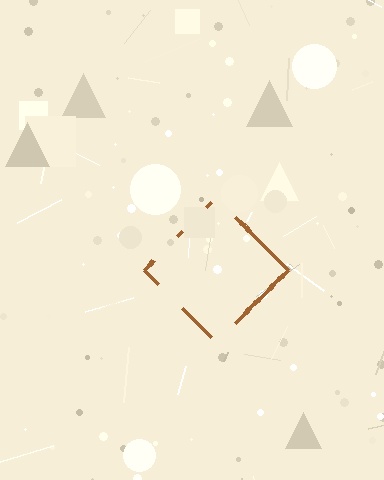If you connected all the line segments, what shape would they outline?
They would outline a diamond.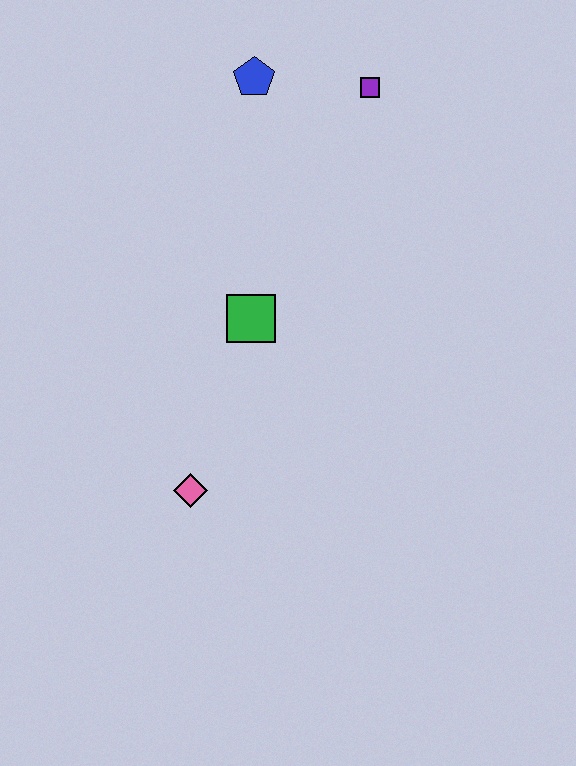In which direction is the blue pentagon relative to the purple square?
The blue pentagon is to the left of the purple square.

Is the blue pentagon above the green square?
Yes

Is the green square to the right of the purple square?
No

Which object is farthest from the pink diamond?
The purple square is farthest from the pink diamond.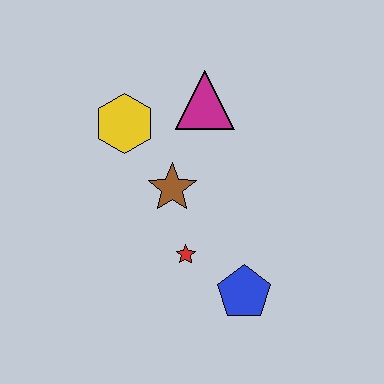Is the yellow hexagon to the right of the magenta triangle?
No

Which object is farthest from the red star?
The magenta triangle is farthest from the red star.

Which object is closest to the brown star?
The red star is closest to the brown star.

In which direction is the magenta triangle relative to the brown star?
The magenta triangle is above the brown star.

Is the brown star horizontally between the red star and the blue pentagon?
No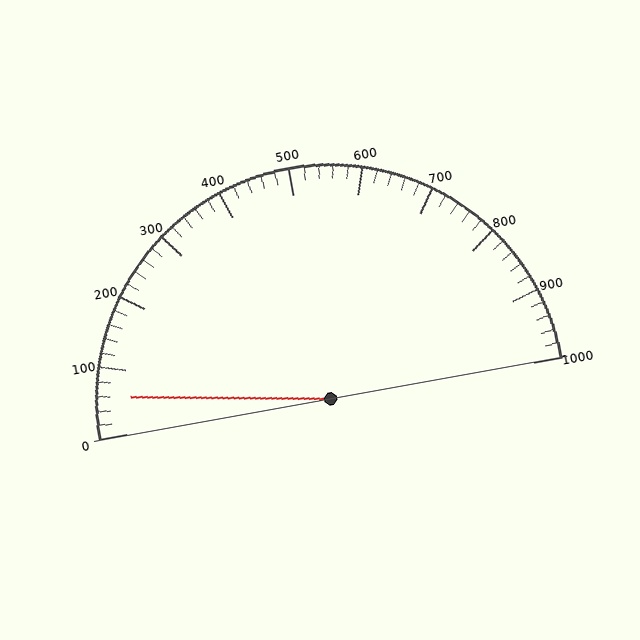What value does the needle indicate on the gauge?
The needle indicates approximately 60.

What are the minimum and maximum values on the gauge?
The gauge ranges from 0 to 1000.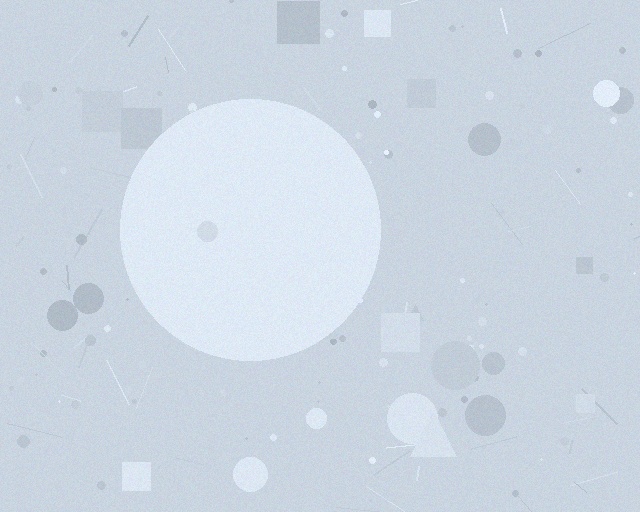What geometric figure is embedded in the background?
A circle is embedded in the background.